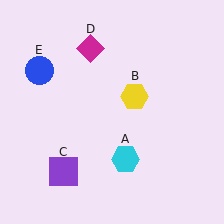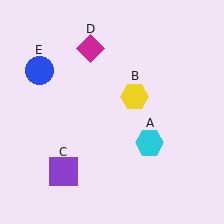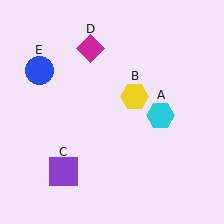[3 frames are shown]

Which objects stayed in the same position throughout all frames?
Yellow hexagon (object B) and purple square (object C) and magenta diamond (object D) and blue circle (object E) remained stationary.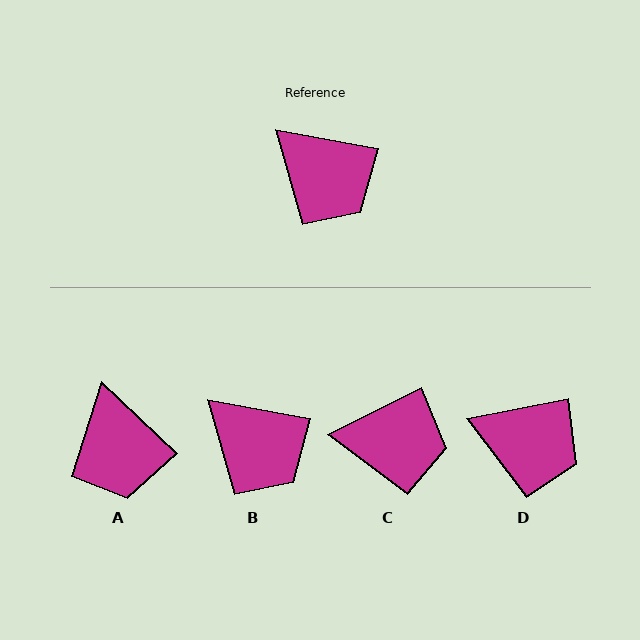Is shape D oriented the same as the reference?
No, it is off by about 22 degrees.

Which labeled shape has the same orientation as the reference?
B.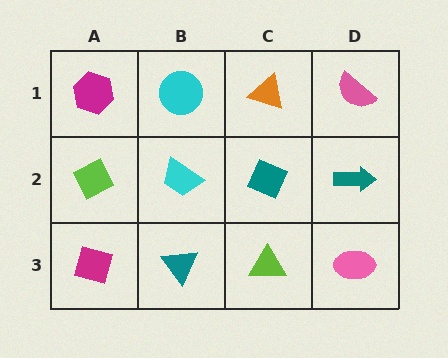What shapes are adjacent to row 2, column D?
A pink semicircle (row 1, column D), a pink ellipse (row 3, column D), a teal diamond (row 2, column C).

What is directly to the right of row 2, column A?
A cyan trapezoid.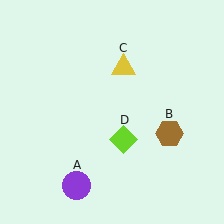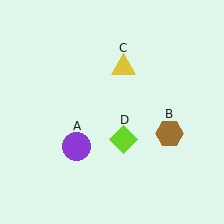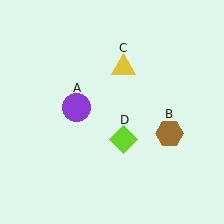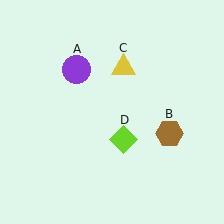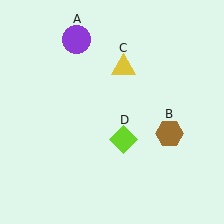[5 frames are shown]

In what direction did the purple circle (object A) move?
The purple circle (object A) moved up.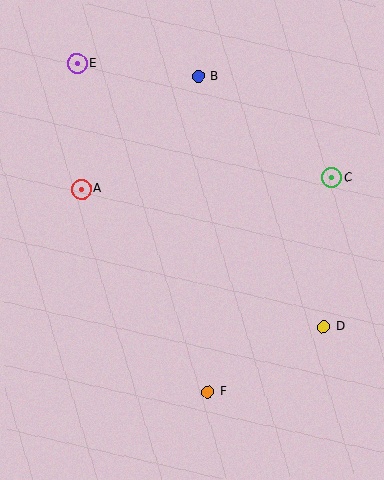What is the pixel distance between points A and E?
The distance between A and E is 126 pixels.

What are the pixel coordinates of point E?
Point E is at (77, 63).